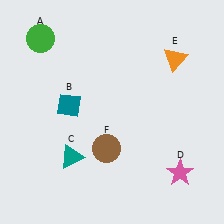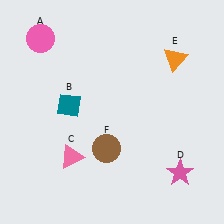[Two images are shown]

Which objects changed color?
A changed from green to pink. C changed from teal to pink.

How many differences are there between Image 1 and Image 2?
There are 2 differences between the two images.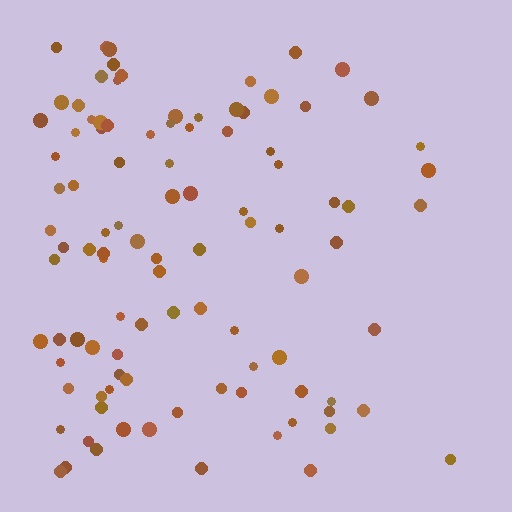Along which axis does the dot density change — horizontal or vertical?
Horizontal.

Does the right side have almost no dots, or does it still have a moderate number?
Still a moderate number, just noticeably fewer than the left.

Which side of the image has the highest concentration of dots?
The left.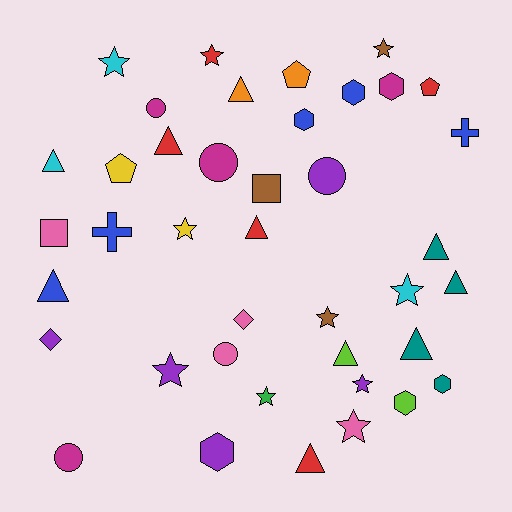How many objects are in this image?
There are 40 objects.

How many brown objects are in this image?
There are 3 brown objects.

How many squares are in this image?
There are 2 squares.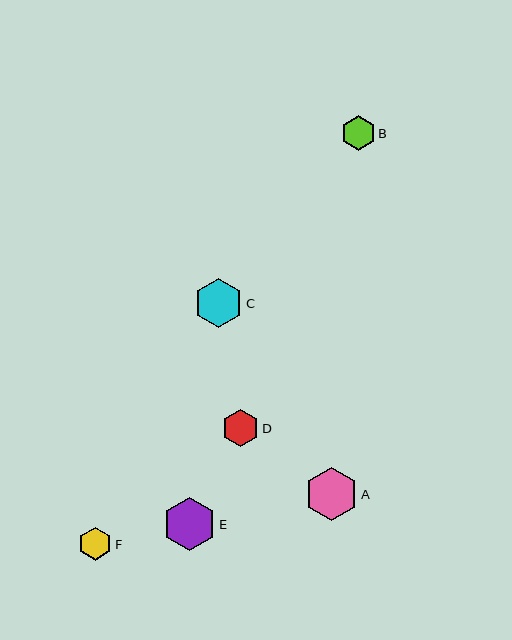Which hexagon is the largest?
Hexagon A is the largest with a size of approximately 53 pixels.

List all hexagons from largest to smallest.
From largest to smallest: A, E, C, D, B, F.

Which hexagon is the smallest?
Hexagon F is the smallest with a size of approximately 33 pixels.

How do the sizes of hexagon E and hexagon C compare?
Hexagon E and hexagon C are approximately the same size.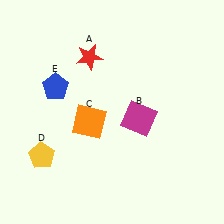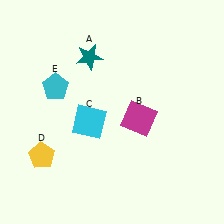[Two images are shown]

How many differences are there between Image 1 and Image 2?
There are 3 differences between the two images.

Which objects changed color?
A changed from red to teal. C changed from orange to cyan. E changed from blue to cyan.